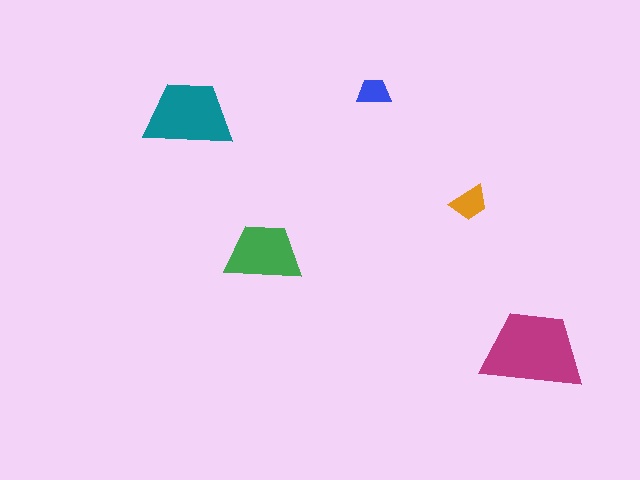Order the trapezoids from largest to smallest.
the magenta one, the teal one, the green one, the orange one, the blue one.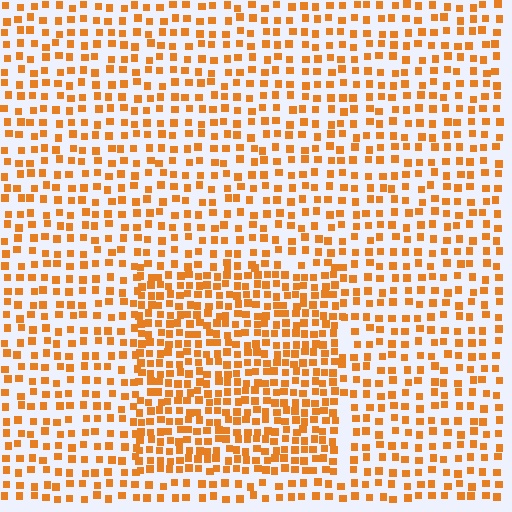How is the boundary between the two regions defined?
The boundary is defined by a change in element density (approximately 1.8x ratio). All elements are the same color, size, and shape.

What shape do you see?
I see a rectangle.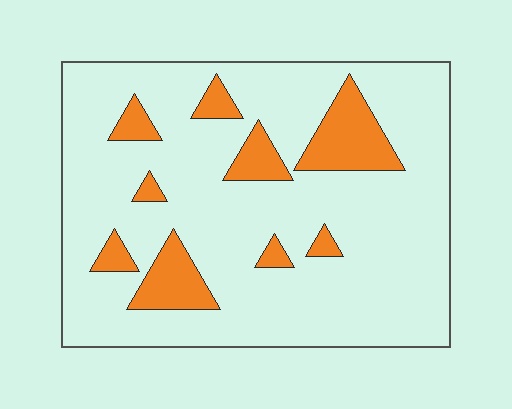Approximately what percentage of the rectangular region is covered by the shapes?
Approximately 15%.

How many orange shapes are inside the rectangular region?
9.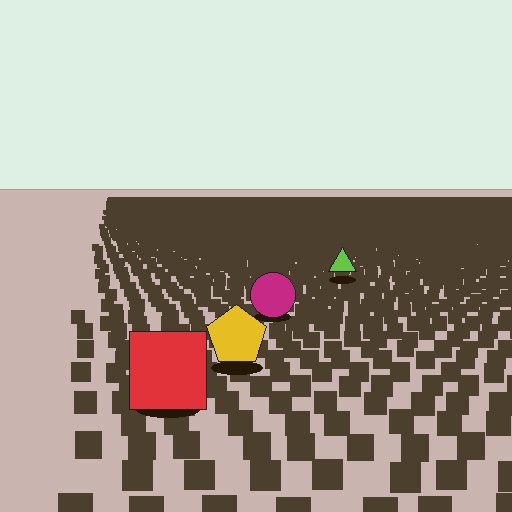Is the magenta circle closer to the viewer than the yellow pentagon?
No. The yellow pentagon is closer — you can tell from the texture gradient: the ground texture is coarser near it.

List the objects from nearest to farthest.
From nearest to farthest: the red square, the yellow pentagon, the magenta circle, the lime triangle.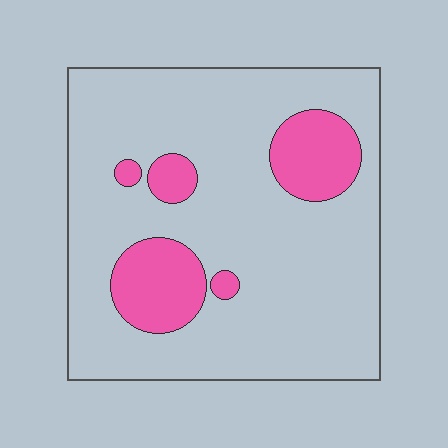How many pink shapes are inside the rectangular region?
5.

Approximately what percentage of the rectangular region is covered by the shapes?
Approximately 20%.